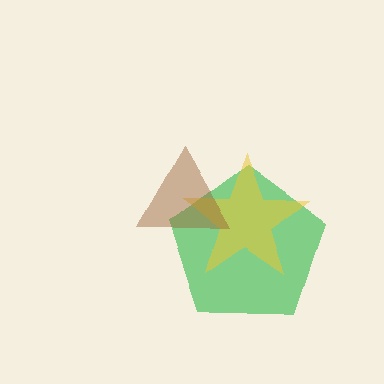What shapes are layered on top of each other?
The layered shapes are: a green pentagon, a yellow star, a brown triangle.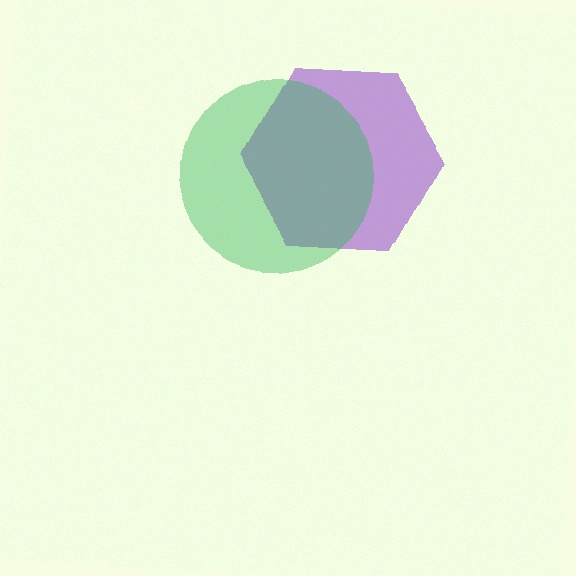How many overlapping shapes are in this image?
There are 2 overlapping shapes in the image.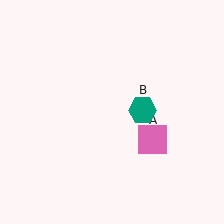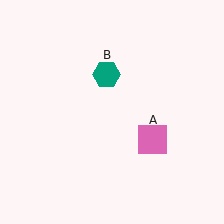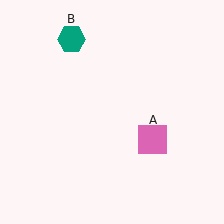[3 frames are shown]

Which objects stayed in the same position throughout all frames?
Pink square (object A) remained stationary.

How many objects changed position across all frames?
1 object changed position: teal hexagon (object B).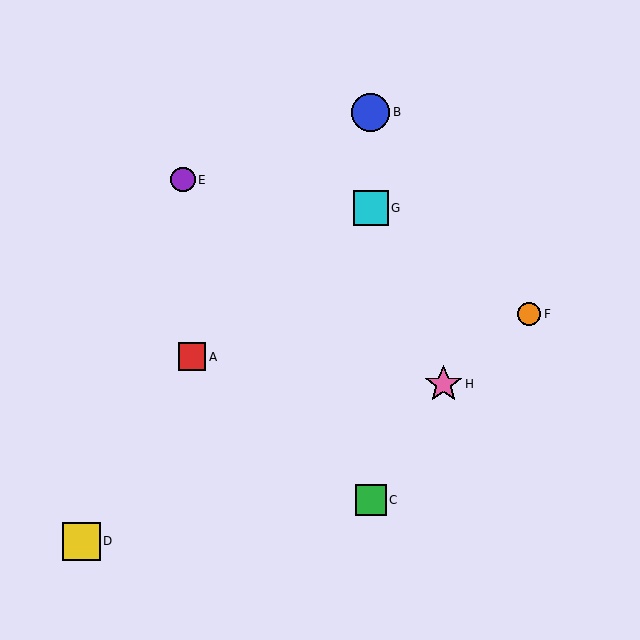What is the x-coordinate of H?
Object H is at x≈444.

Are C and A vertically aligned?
No, C is at x≈371 and A is at x≈192.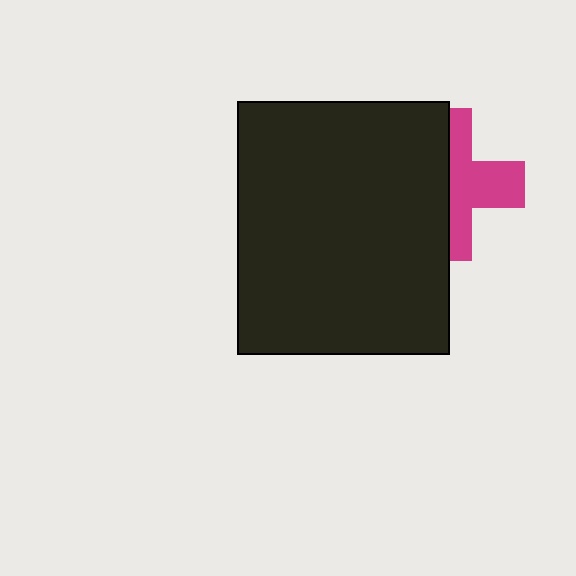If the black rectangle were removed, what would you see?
You would see the complete magenta cross.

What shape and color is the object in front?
The object in front is a black rectangle.